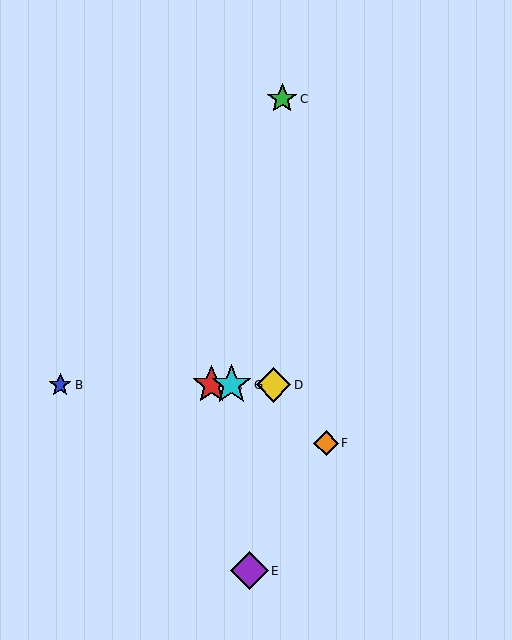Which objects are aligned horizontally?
Objects A, B, D, G are aligned horizontally.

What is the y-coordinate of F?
Object F is at y≈443.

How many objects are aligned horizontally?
4 objects (A, B, D, G) are aligned horizontally.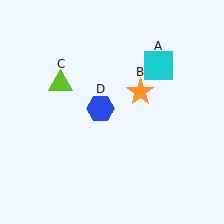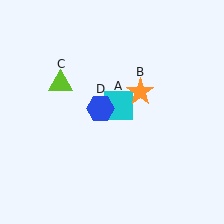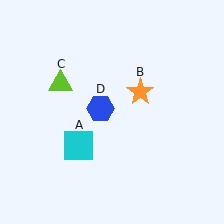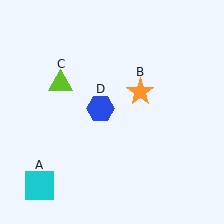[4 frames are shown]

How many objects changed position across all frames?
1 object changed position: cyan square (object A).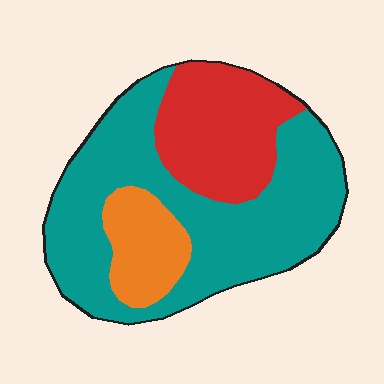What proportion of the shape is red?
Red takes up about one quarter (1/4) of the shape.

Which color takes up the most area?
Teal, at roughly 60%.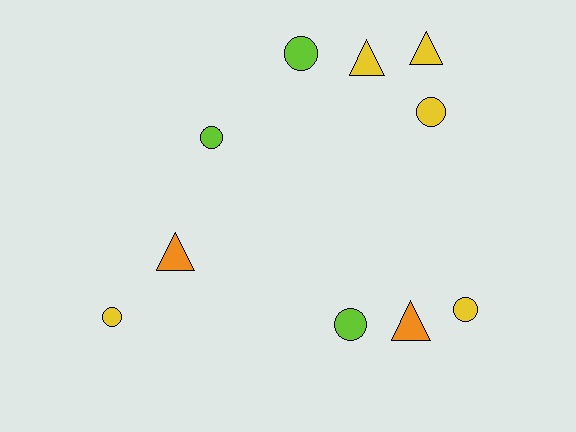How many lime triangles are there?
There are no lime triangles.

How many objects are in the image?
There are 10 objects.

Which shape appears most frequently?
Circle, with 6 objects.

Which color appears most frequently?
Yellow, with 5 objects.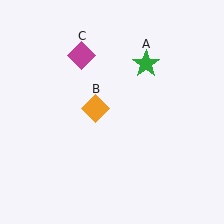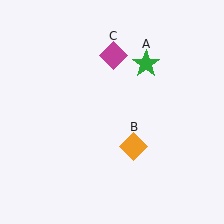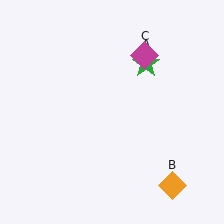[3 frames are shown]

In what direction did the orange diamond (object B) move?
The orange diamond (object B) moved down and to the right.